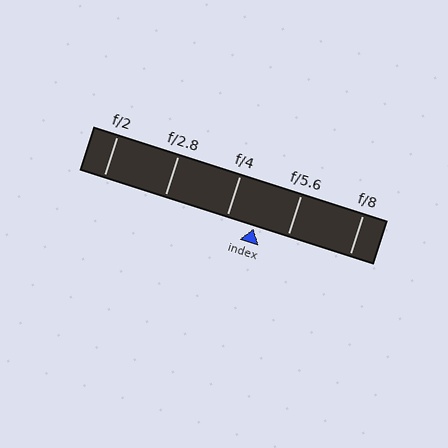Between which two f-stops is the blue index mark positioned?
The index mark is between f/4 and f/5.6.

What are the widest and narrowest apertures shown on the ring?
The widest aperture shown is f/2 and the narrowest is f/8.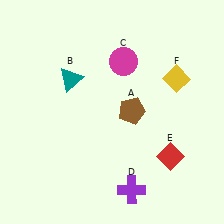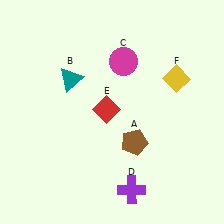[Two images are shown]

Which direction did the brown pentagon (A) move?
The brown pentagon (A) moved down.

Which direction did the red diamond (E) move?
The red diamond (E) moved left.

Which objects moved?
The objects that moved are: the brown pentagon (A), the red diamond (E).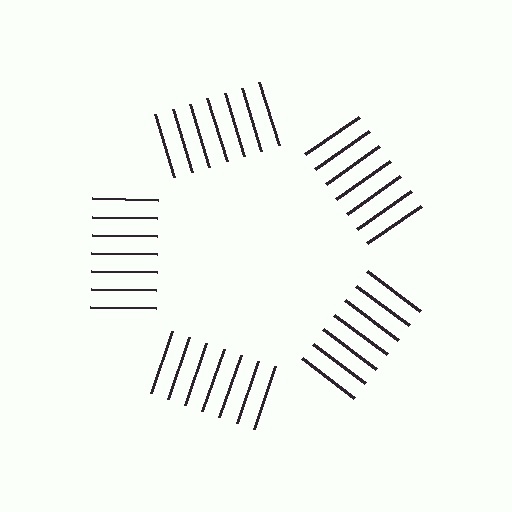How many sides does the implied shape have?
5 sides — the line-ends trace a pentagon.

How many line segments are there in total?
35 — 7 along each of the 5 edges.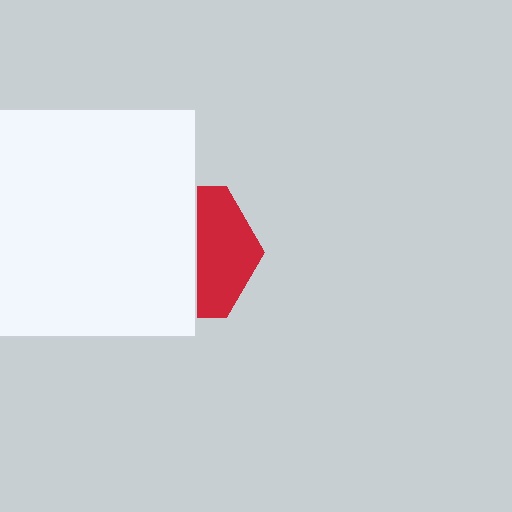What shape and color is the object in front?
The object in front is a white rectangle.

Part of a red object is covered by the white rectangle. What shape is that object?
It is a hexagon.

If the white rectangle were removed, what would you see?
You would see the complete red hexagon.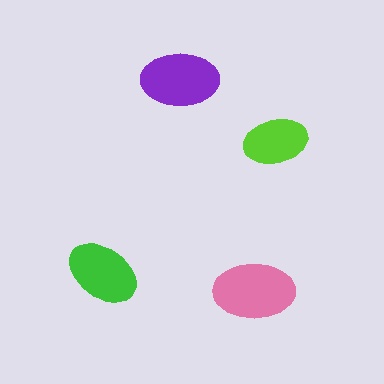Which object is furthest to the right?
The lime ellipse is rightmost.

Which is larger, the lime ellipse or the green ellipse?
The green one.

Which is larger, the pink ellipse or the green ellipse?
The pink one.